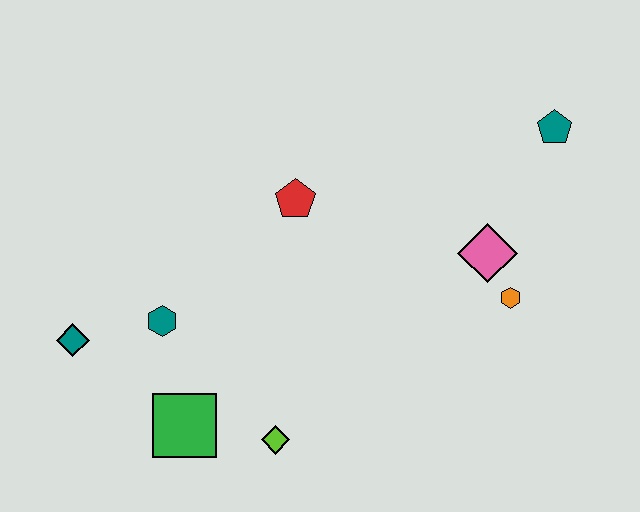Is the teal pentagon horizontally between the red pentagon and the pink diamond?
No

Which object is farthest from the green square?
The teal pentagon is farthest from the green square.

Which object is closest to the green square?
The lime diamond is closest to the green square.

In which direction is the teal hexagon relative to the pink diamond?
The teal hexagon is to the left of the pink diamond.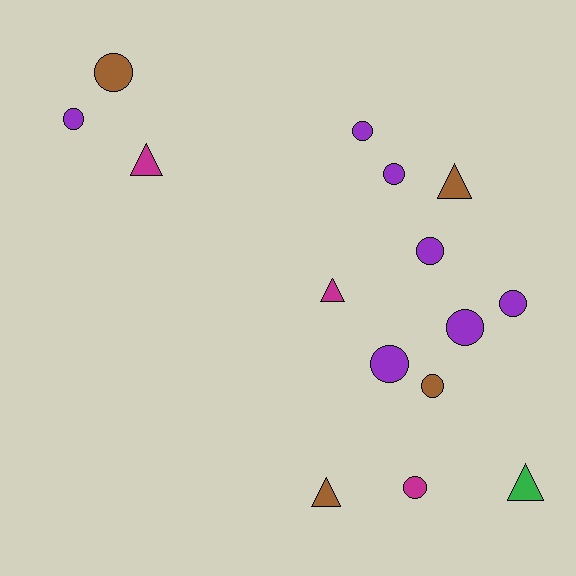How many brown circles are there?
There are 2 brown circles.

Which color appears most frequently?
Purple, with 7 objects.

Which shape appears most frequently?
Circle, with 10 objects.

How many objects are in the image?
There are 15 objects.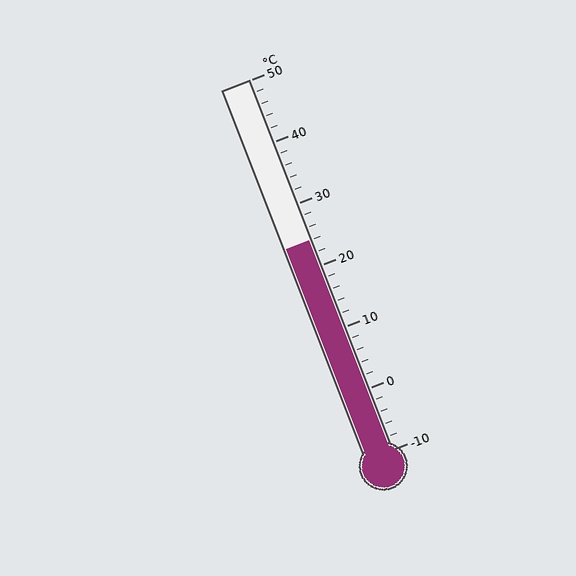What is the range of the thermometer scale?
The thermometer scale ranges from -10°C to 50°C.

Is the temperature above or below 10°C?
The temperature is above 10°C.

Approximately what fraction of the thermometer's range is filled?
The thermometer is filled to approximately 55% of its range.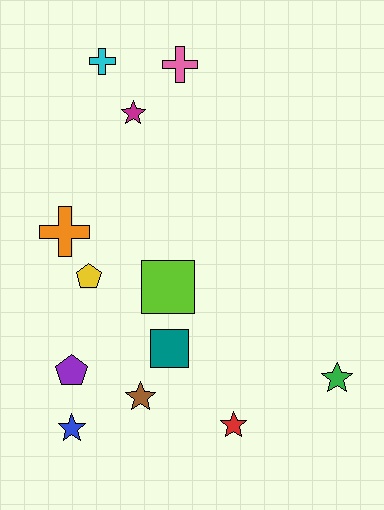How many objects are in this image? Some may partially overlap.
There are 12 objects.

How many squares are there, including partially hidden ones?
There are 2 squares.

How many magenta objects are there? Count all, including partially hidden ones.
There is 1 magenta object.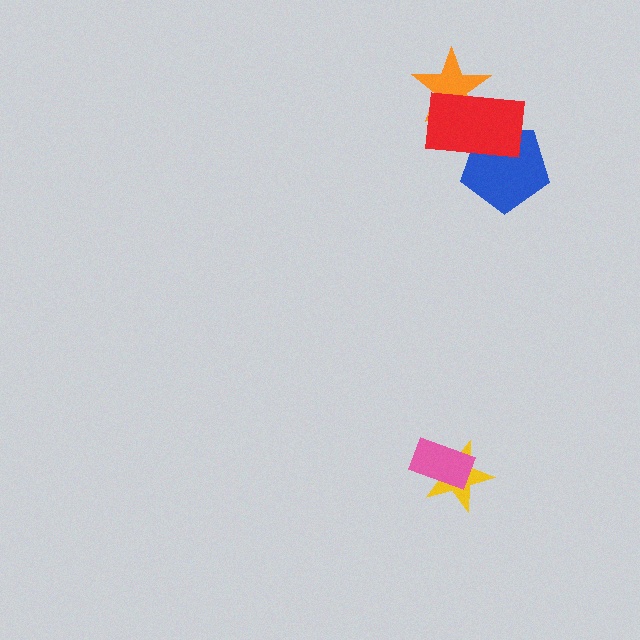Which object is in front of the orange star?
The red rectangle is in front of the orange star.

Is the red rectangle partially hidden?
No, no other shape covers it.